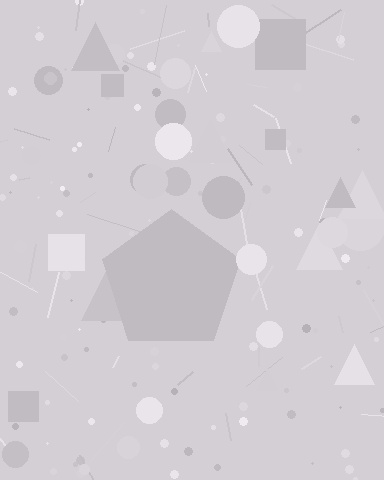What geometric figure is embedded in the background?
A pentagon is embedded in the background.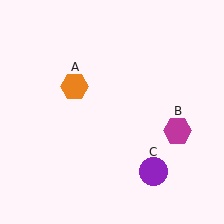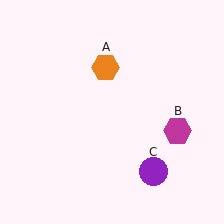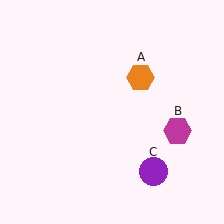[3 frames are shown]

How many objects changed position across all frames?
1 object changed position: orange hexagon (object A).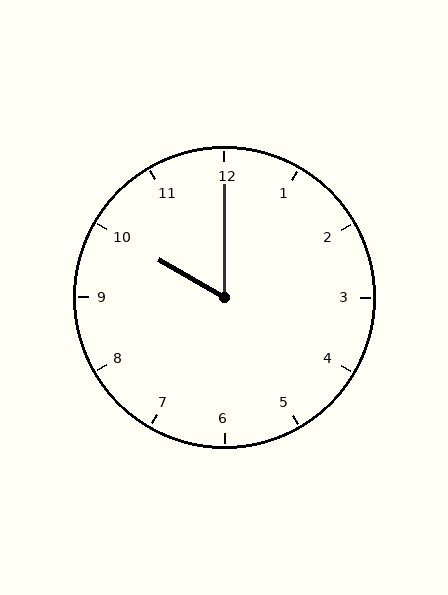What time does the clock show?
10:00.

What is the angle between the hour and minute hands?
Approximately 60 degrees.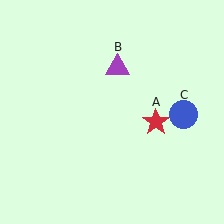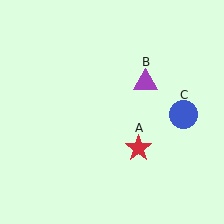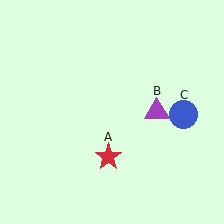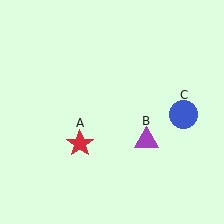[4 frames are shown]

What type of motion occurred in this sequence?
The red star (object A), purple triangle (object B) rotated clockwise around the center of the scene.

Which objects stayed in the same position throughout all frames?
Blue circle (object C) remained stationary.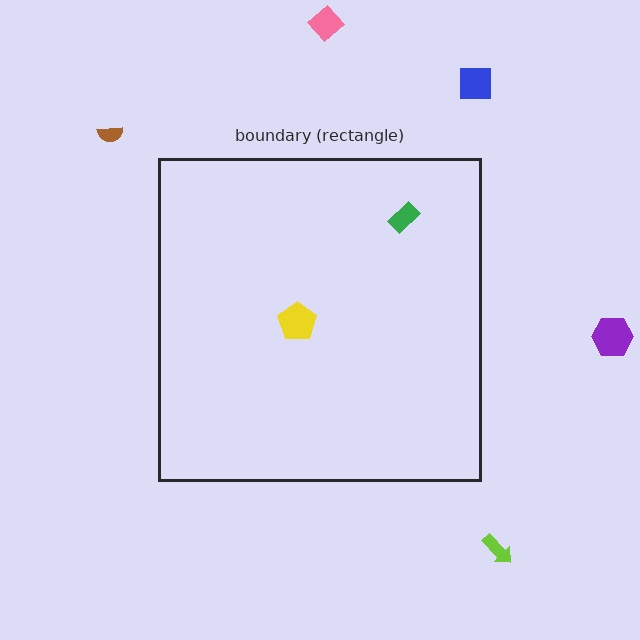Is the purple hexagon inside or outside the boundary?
Outside.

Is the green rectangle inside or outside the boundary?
Inside.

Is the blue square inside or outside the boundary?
Outside.